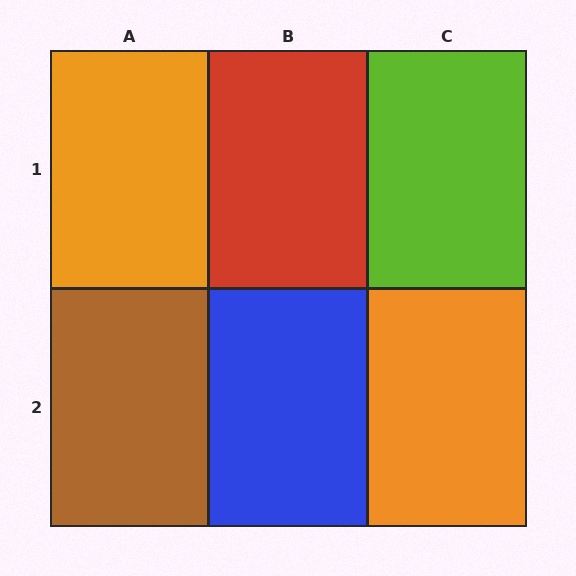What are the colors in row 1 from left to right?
Orange, red, lime.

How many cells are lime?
1 cell is lime.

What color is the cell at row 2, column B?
Blue.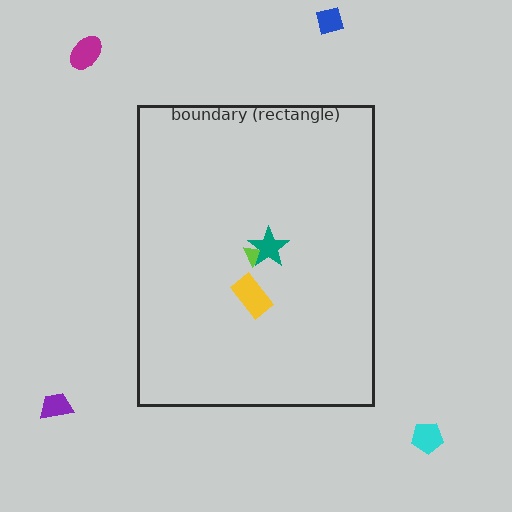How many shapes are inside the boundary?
3 inside, 4 outside.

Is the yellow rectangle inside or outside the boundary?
Inside.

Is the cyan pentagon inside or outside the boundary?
Outside.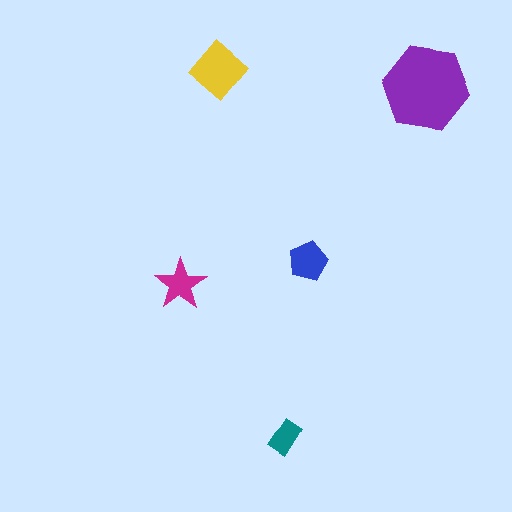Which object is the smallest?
The teal rectangle.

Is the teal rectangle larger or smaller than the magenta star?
Smaller.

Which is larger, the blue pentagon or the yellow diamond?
The yellow diamond.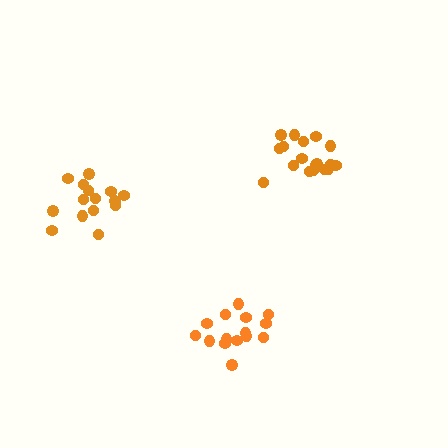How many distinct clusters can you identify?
There are 3 distinct clusters.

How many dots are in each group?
Group 1: 15 dots, Group 2: 18 dots, Group 3: 15 dots (48 total).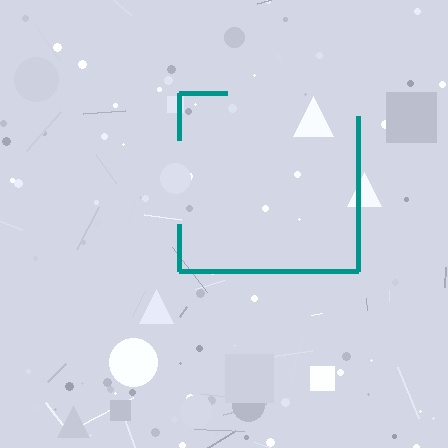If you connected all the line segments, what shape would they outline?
They would outline a square.